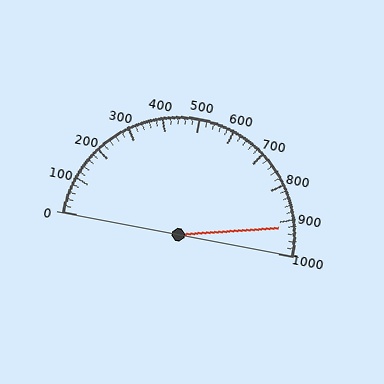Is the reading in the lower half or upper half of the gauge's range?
The reading is in the upper half of the range (0 to 1000).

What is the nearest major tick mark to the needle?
The nearest major tick mark is 900.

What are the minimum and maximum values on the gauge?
The gauge ranges from 0 to 1000.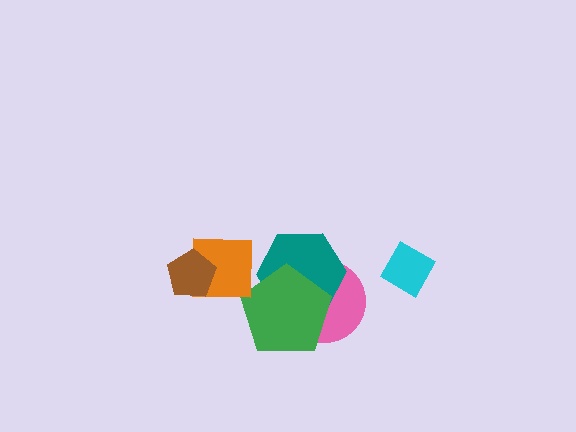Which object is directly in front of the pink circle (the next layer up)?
The teal hexagon is directly in front of the pink circle.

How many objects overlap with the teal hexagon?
2 objects overlap with the teal hexagon.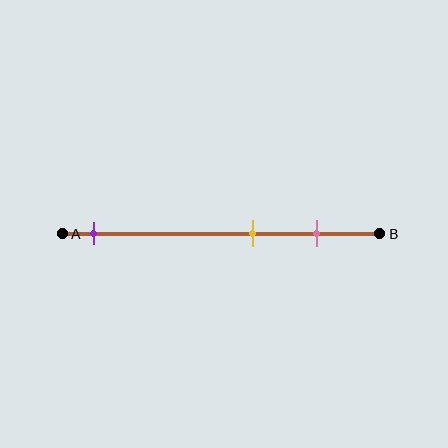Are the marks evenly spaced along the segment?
No, the marks are not evenly spaced.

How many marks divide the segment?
There are 3 marks dividing the segment.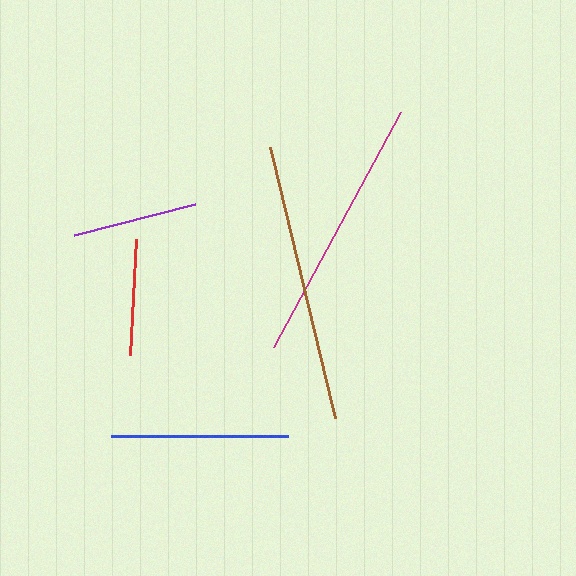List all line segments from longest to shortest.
From longest to shortest: brown, magenta, blue, purple, red.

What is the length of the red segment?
The red segment is approximately 116 pixels long.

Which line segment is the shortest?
The red line is the shortest at approximately 116 pixels.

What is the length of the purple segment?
The purple segment is approximately 125 pixels long.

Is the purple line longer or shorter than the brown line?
The brown line is longer than the purple line.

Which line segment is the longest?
The brown line is the longest at approximately 278 pixels.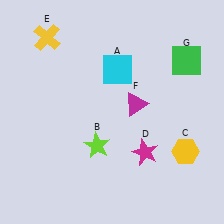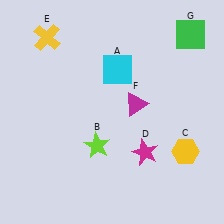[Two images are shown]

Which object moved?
The green square (G) moved up.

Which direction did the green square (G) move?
The green square (G) moved up.